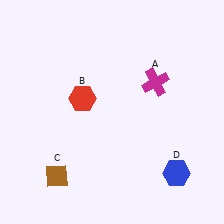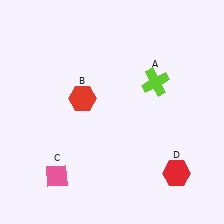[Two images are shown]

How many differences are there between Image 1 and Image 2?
There are 3 differences between the two images.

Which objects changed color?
A changed from magenta to lime. C changed from brown to pink. D changed from blue to red.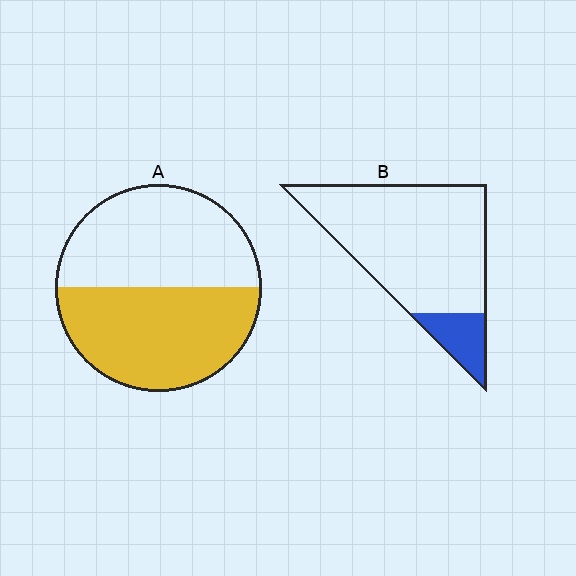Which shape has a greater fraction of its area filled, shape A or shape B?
Shape A.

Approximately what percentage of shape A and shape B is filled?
A is approximately 50% and B is approximately 15%.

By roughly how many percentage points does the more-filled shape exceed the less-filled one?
By roughly 35 percentage points (A over B).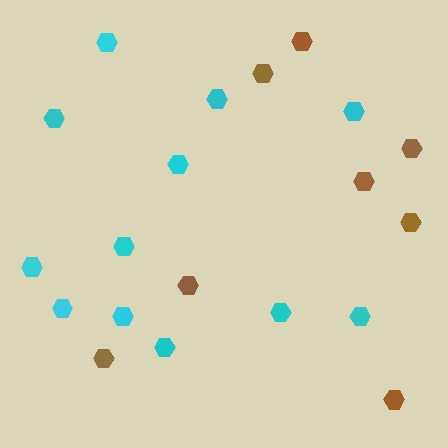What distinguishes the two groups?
There are 2 groups: one group of brown hexagons (8) and one group of cyan hexagons (12).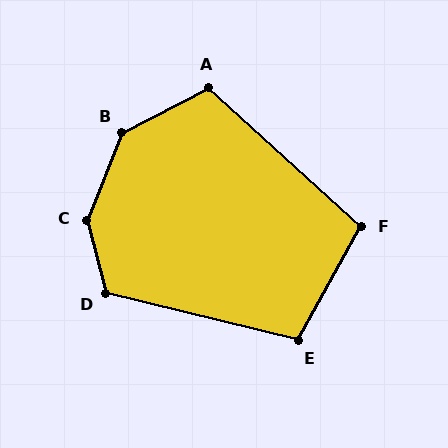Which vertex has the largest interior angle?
C, at approximately 144 degrees.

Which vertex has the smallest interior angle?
F, at approximately 103 degrees.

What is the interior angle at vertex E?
Approximately 106 degrees (obtuse).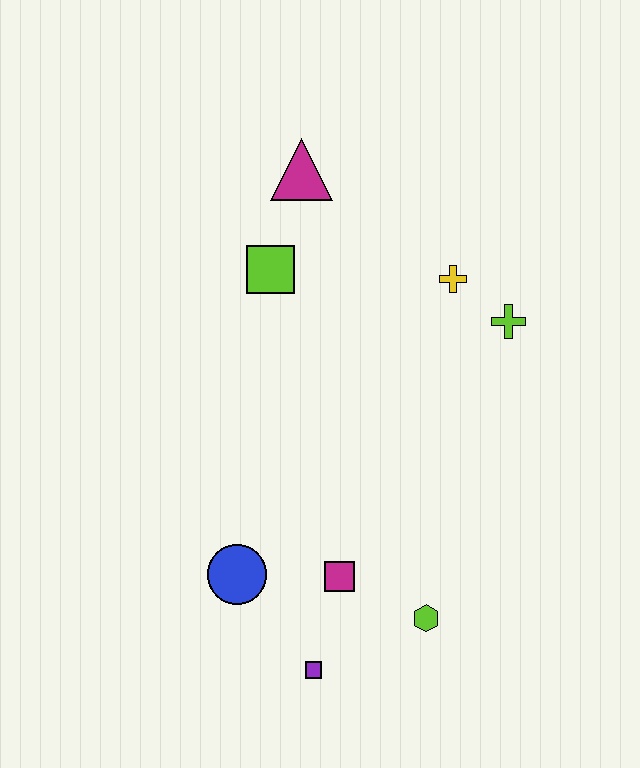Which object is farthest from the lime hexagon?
The magenta triangle is farthest from the lime hexagon.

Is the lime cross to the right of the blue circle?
Yes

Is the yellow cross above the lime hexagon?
Yes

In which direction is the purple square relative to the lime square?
The purple square is below the lime square.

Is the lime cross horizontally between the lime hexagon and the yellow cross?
No